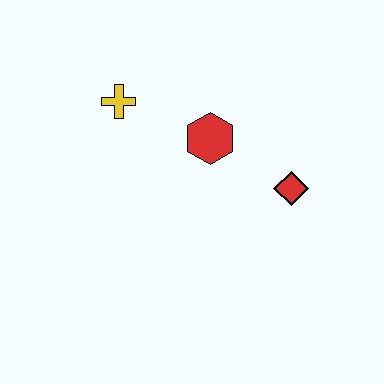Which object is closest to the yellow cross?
The red hexagon is closest to the yellow cross.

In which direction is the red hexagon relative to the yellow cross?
The red hexagon is to the right of the yellow cross.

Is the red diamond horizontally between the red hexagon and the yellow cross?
No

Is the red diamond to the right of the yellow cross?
Yes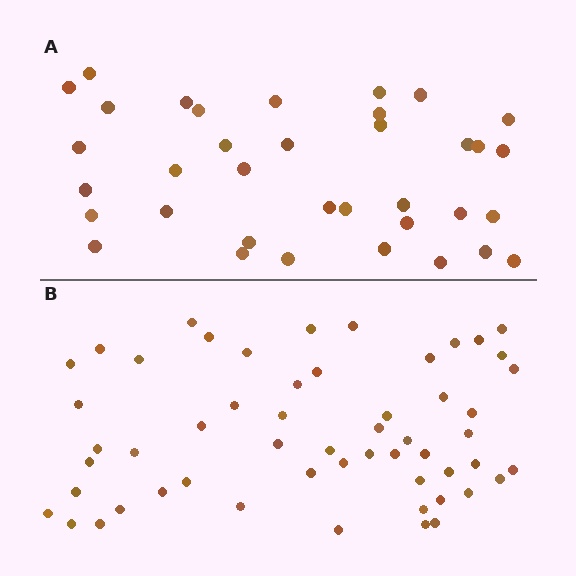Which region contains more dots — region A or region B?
Region B (the bottom region) has more dots.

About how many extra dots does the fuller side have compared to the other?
Region B has approximately 20 more dots than region A.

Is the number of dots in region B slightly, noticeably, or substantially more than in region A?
Region B has substantially more. The ratio is roughly 1.5 to 1.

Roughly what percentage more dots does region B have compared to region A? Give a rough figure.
About 55% more.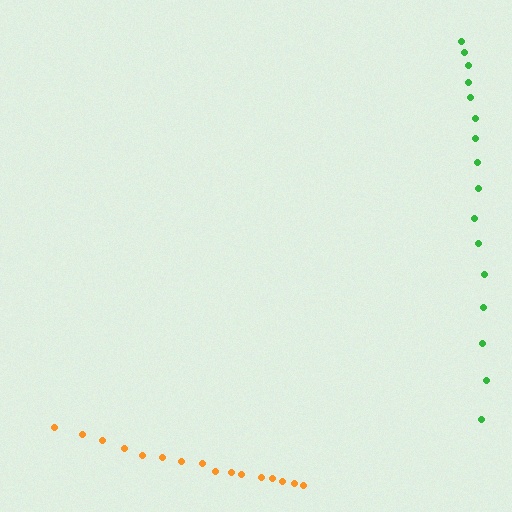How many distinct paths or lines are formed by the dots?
There are 2 distinct paths.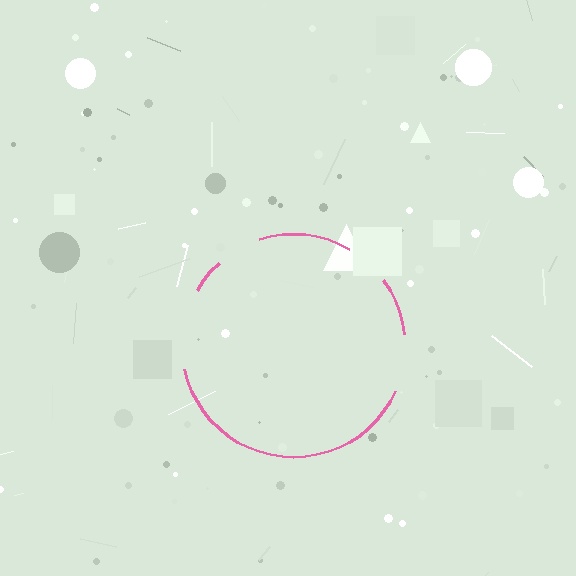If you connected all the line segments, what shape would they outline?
They would outline a circle.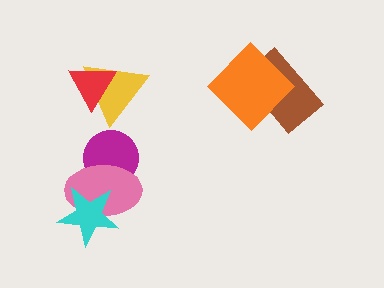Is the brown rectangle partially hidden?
Yes, it is partially covered by another shape.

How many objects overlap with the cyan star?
1 object overlaps with the cyan star.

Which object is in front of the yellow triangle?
The red triangle is in front of the yellow triangle.